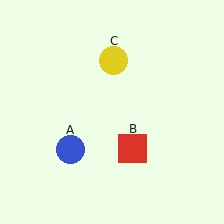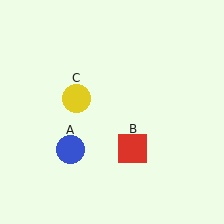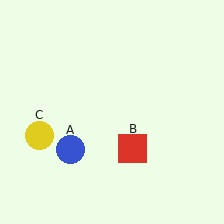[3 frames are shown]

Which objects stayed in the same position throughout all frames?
Blue circle (object A) and red square (object B) remained stationary.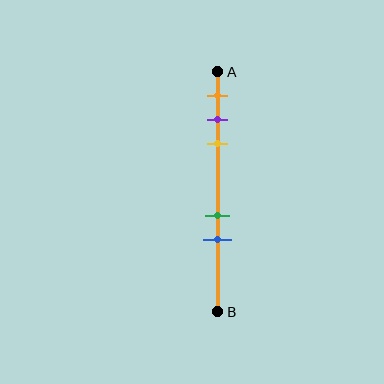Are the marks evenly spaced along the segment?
No, the marks are not evenly spaced.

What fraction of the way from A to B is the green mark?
The green mark is approximately 60% (0.6) of the way from A to B.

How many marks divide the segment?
There are 5 marks dividing the segment.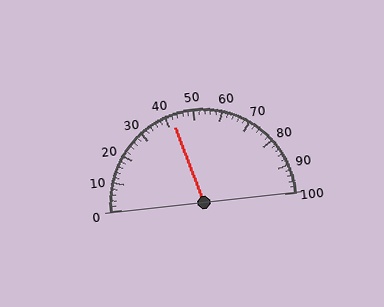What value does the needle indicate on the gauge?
The needle indicates approximately 42.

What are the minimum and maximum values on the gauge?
The gauge ranges from 0 to 100.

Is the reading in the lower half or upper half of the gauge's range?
The reading is in the lower half of the range (0 to 100).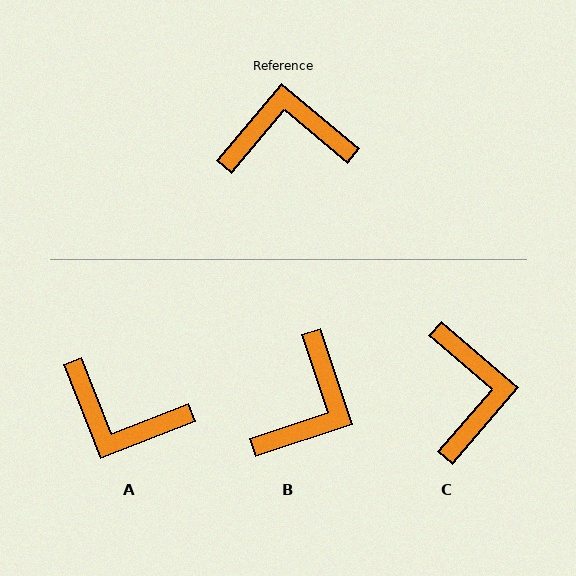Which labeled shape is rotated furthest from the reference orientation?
A, about 152 degrees away.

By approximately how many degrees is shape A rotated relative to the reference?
Approximately 152 degrees counter-clockwise.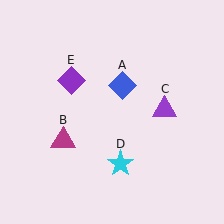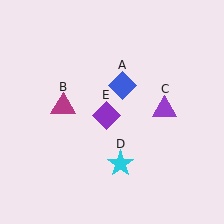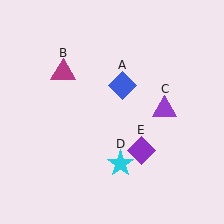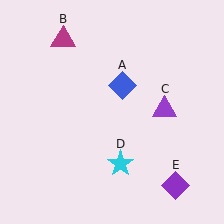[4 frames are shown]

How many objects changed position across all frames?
2 objects changed position: magenta triangle (object B), purple diamond (object E).